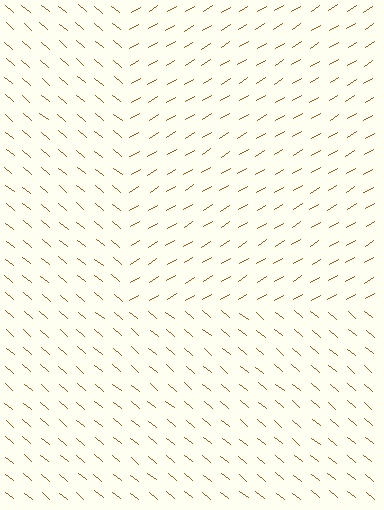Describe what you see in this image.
The image is filled with small brown line segments. A rectangle region in the image has lines oriented differently from the surrounding lines, creating a visible texture boundary.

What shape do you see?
I see a rectangle.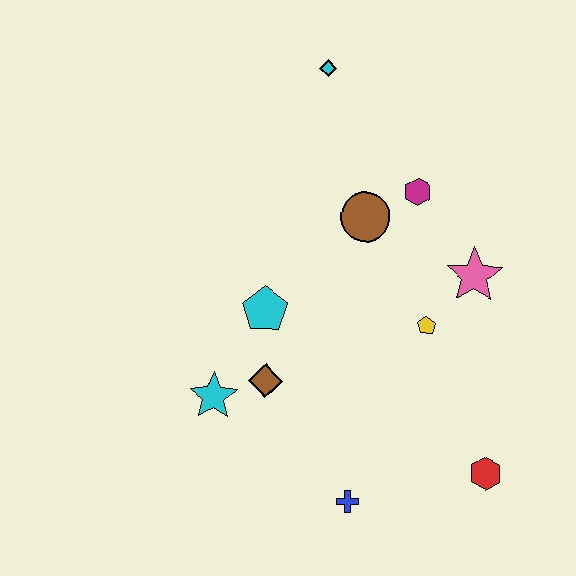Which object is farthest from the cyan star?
The cyan diamond is farthest from the cyan star.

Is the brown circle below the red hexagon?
No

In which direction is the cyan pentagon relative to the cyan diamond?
The cyan pentagon is below the cyan diamond.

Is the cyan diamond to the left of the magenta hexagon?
Yes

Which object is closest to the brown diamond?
The cyan star is closest to the brown diamond.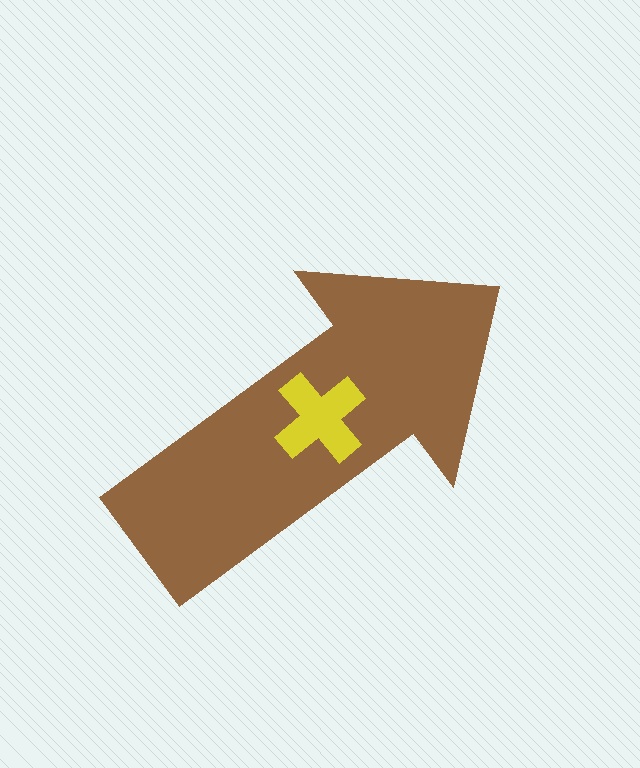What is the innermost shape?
The yellow cross.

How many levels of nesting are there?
2.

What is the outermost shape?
The brown arrow.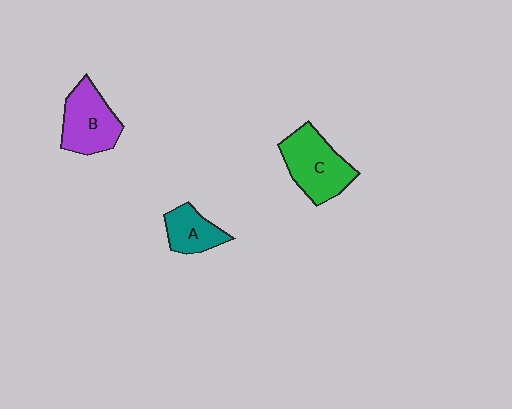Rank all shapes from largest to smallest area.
From largest to smallest: C (green), B (purple), A (teal).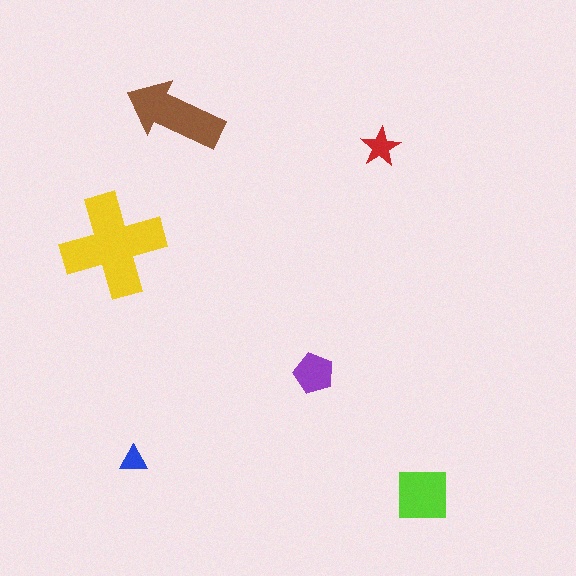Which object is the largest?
The yellow cross.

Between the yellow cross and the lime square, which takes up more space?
The yellow cross.